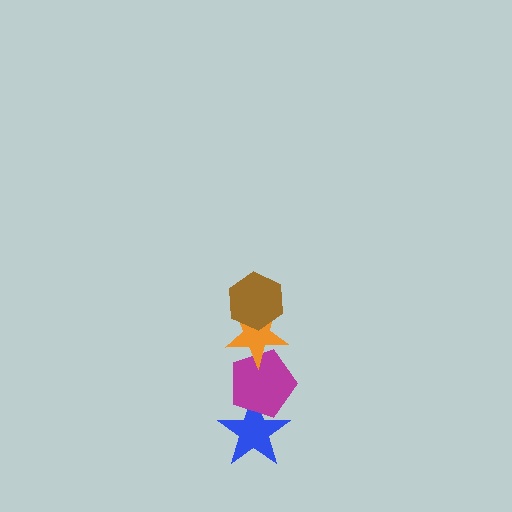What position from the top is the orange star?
The orange star is 2nd from the top.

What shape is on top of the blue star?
The magenta pentagon is on top of the blue star.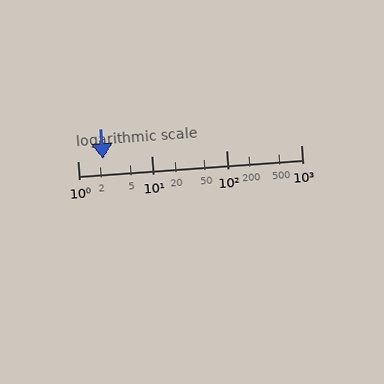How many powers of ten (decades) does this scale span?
The scale spans 3 decades, from 1 to 1000.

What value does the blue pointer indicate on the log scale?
The pointer indicates approximately 2.2.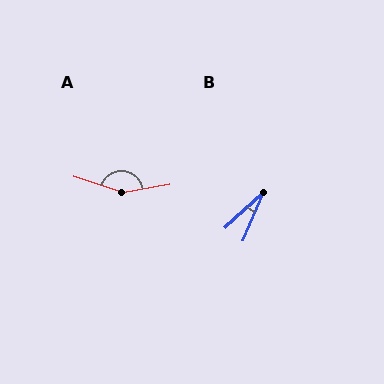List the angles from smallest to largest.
B (25°), A (151°).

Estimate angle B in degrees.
Approximately 25 degrees.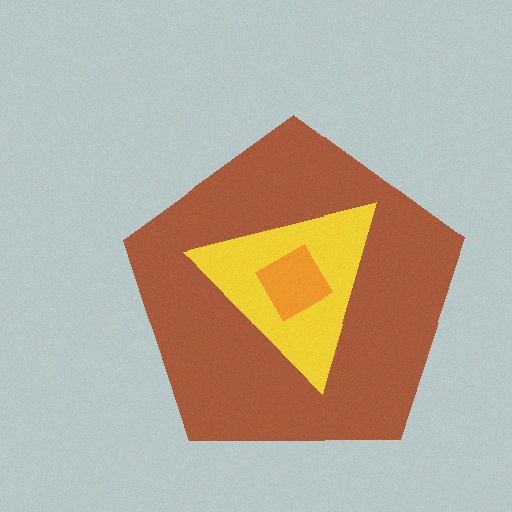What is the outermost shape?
The brown pentagon.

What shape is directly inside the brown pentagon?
The yellow triangle.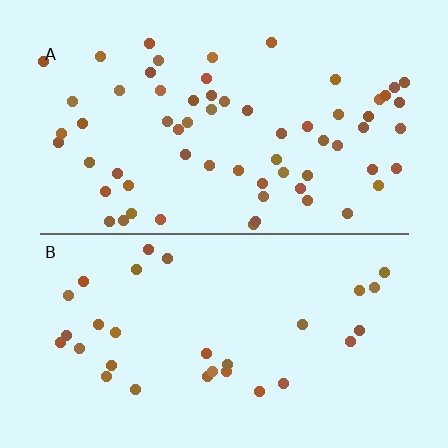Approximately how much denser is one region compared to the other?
Approximately 2.1× — region A over region B.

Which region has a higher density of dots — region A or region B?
A (the top).